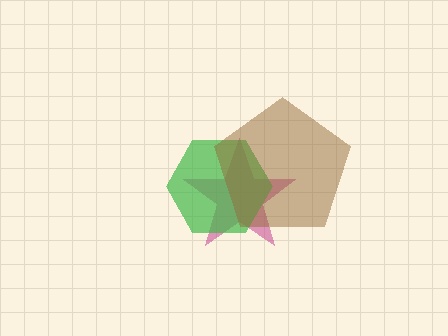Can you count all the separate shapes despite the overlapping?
Yes, there are 3 separate shapes.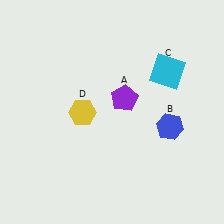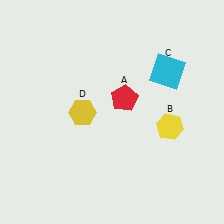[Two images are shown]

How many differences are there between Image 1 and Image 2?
There are 2 differences between the two images.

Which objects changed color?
A changed from purple to red. B changed from blue to yellow.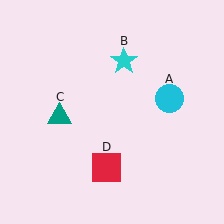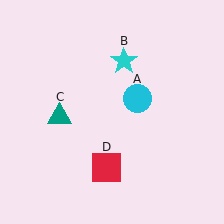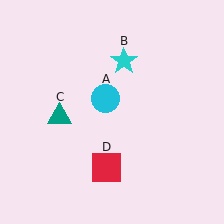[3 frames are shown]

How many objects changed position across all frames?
1 object changed position: cyan circle (object A).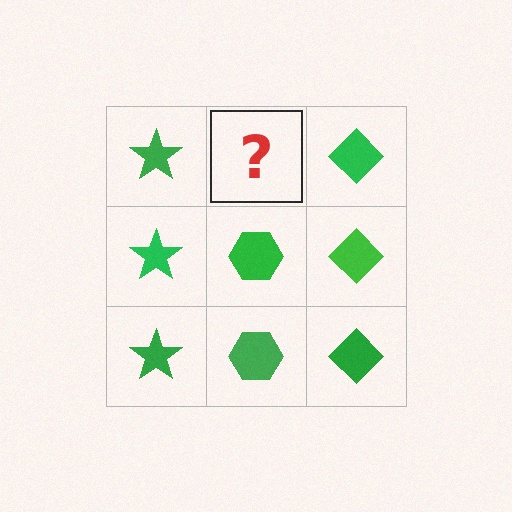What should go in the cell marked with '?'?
The missing cell should contain a green hexagon.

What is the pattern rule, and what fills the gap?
The rule is that each column has a consistent shape. The gap should be filled with a green hexagon.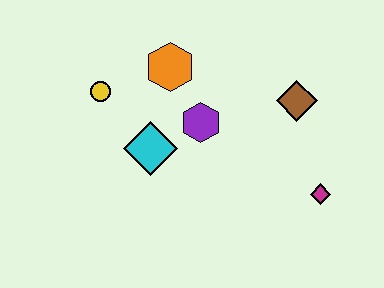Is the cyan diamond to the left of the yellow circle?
No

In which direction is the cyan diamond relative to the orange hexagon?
The cyan diamond is below the orange hexagon.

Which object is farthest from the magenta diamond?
The yellow circle is farthest from the magenta diamond.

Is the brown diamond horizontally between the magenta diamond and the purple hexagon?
Yes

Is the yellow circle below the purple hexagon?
No